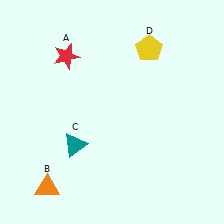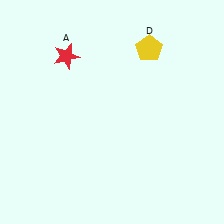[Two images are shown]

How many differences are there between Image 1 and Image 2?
There are 2 differences between the two images.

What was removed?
The orange triangle (B), the teal triangle (C) were removed in Image 2.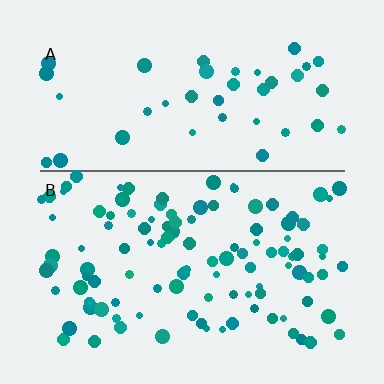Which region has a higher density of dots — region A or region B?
B (the bottom).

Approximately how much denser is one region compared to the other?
Approximately 2.7× — region B over region A.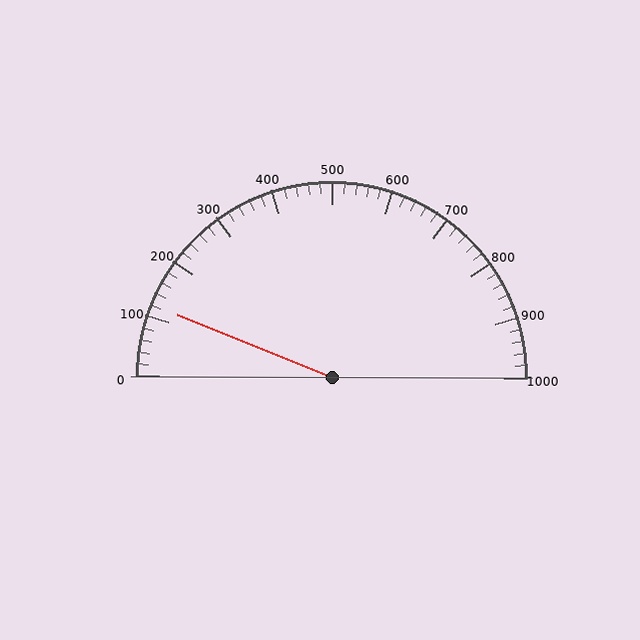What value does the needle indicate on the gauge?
The needle indicates approximately 120.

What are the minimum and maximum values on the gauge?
The gauge ranges from 0 to 1000.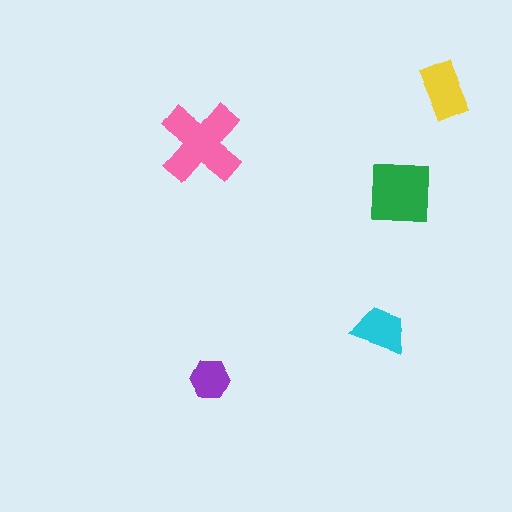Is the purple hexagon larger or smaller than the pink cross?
Smaller.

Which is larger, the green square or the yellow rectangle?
The green square.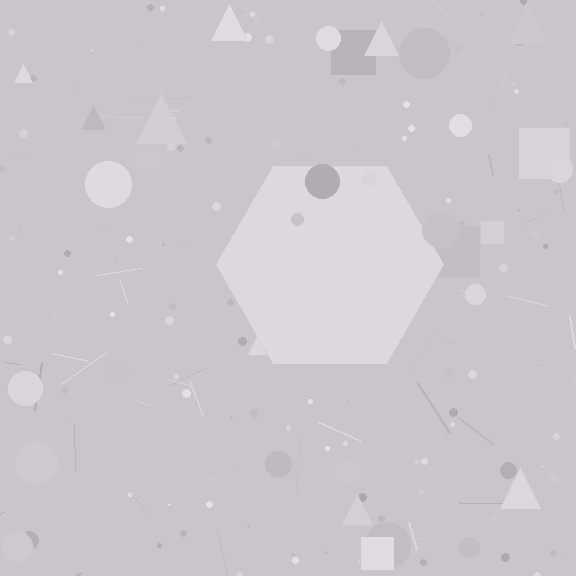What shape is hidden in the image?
A hexagon is hidden in the image.